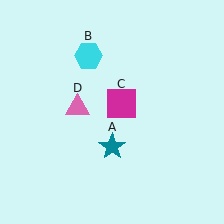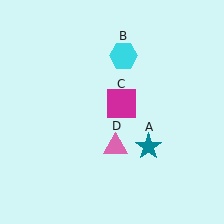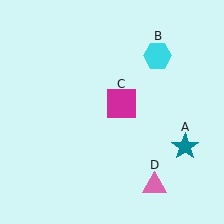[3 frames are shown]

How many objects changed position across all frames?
3 objects changed position: teal star (object A), cyan hexagon (object B), pink triangle (object D).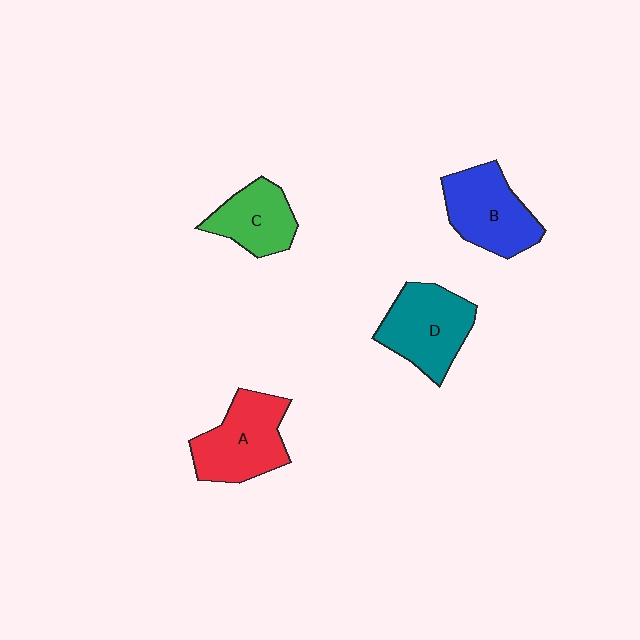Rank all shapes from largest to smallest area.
From largest to smallest: A (red), D (teal), B (blue), C (green).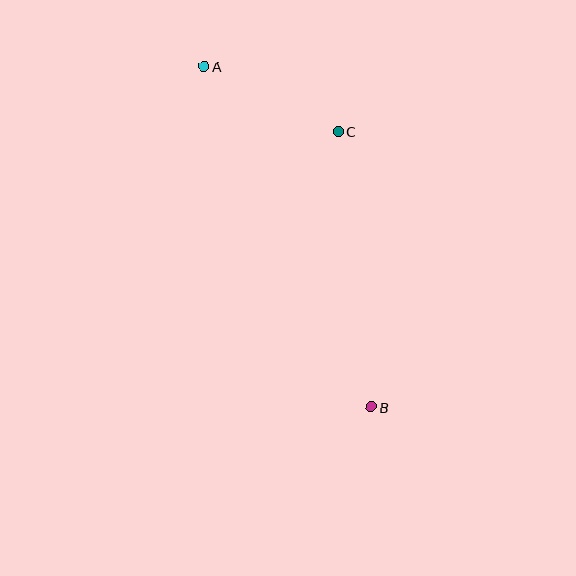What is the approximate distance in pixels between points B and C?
The distance between B and C is approximately 278 pixels.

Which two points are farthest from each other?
Points A and B are farthest from each other.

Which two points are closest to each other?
Points A and C are closest to each other.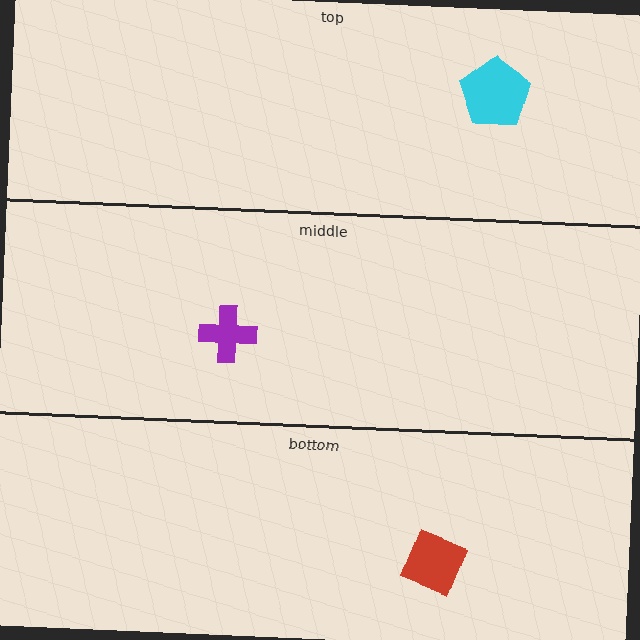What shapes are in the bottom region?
The red diamond.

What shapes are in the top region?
The cyan pentagon.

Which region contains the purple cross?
The middle region.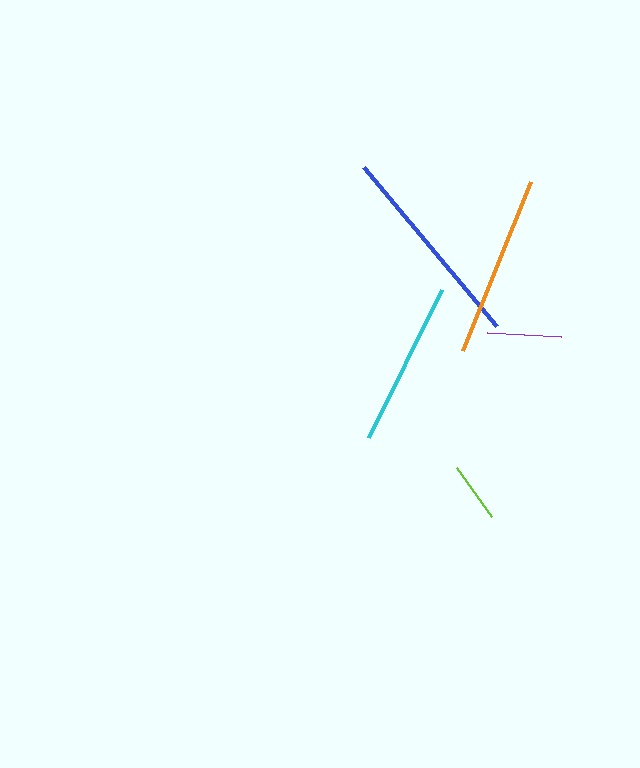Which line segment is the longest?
The blue line is the longest at approximately 207 pixels.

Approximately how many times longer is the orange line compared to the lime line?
The orange line is approximately 3.0 times the length of the lime line.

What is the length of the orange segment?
The orange segment is approximately 183 pixels long.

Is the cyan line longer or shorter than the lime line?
The cyan line is longer than the lime line.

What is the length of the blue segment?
The blue segment is approximately 207 pixels long.